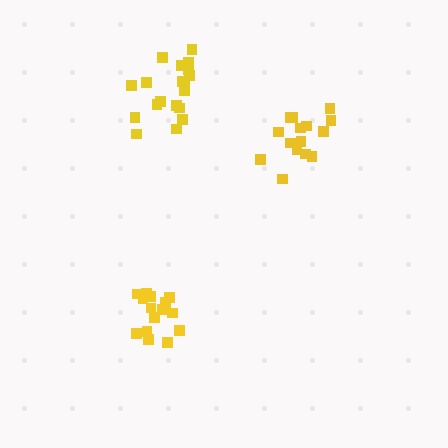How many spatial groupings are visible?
There are 3 spatial groupings.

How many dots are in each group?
Group 1: 15 dots, Group 2: 19 dots, Group 3: 15 dots (49 total).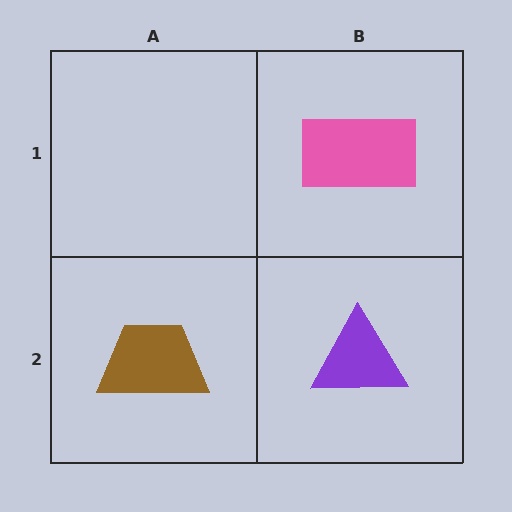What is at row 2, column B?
A purple triangle.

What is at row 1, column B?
A pink rectangle.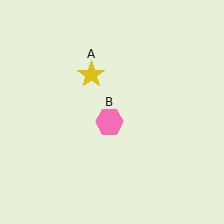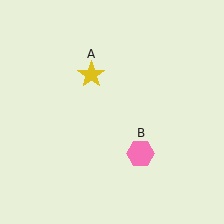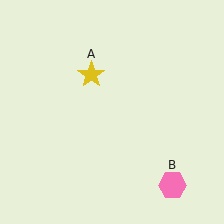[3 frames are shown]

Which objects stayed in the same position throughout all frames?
Yellow star (object A) remained stationary.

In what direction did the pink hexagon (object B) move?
The pink hexagon (object B) moved down and to the right.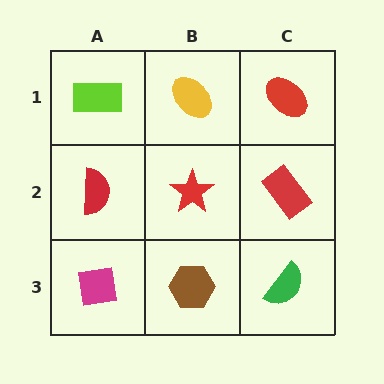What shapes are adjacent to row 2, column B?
A yellow ellipse (row 1, column B), a brown hexagon (row 3, column B), a red semicircle (row 2, column A), a red rectangle (row 2, column C).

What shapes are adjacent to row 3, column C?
A red rectangle (row 2, column C), a brown hexagon (row 3, column B).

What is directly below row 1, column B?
A red star.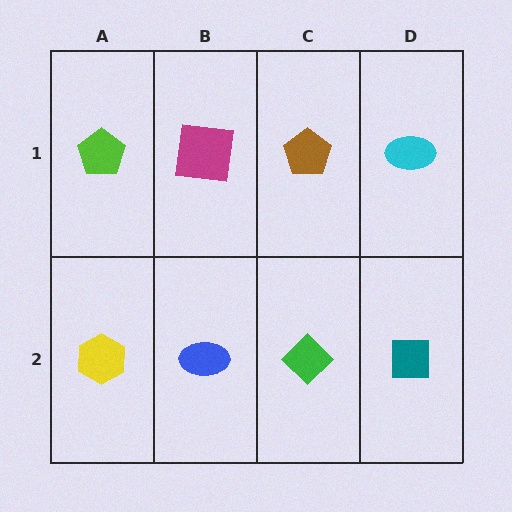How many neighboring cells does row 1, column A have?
2.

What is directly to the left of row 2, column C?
A blue ellipse.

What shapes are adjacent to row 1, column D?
A teal square (row 2, column D), a brown pentagon (row 1, column C).